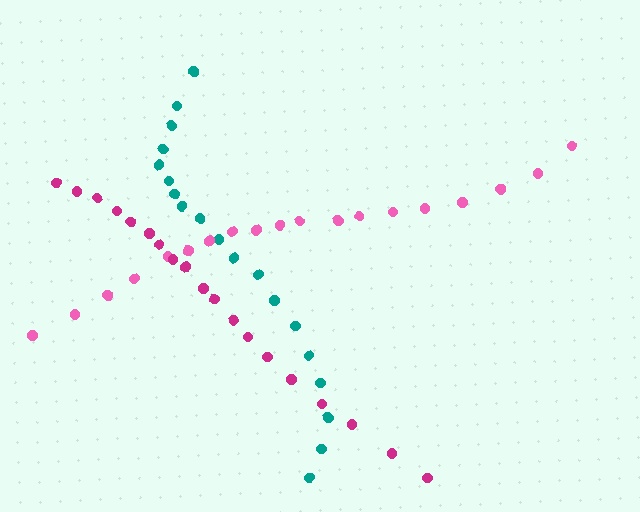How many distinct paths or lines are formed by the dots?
There are 3 distinct paths.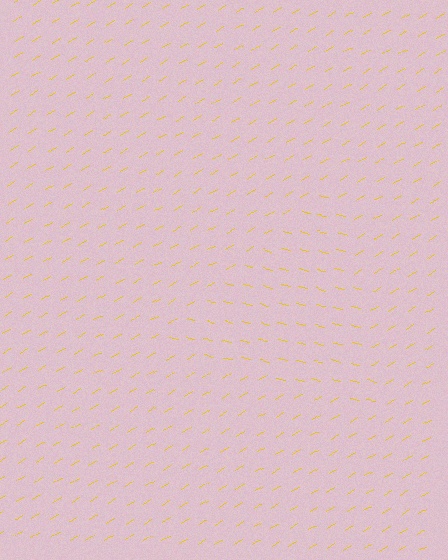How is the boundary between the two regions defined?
The boundary is defined purely by a change in line orientation (approximately 45 degrees difference). All lines are the same color and thickness.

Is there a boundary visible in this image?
Yes, there is a texture boundary formed by a change in line orientation.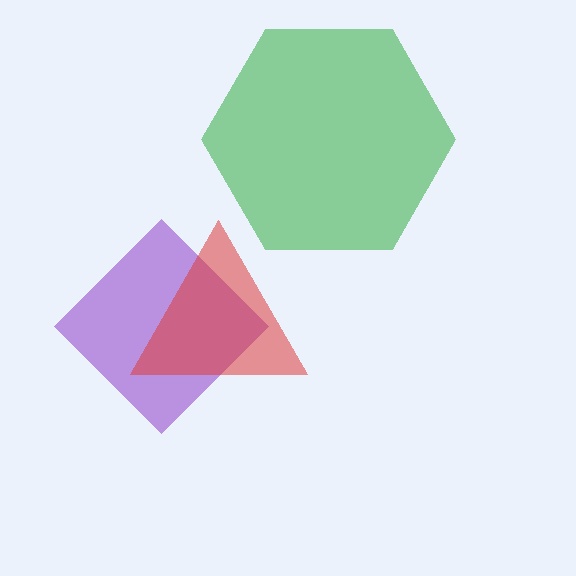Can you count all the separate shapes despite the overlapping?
Yes, there are 3 separate shapes.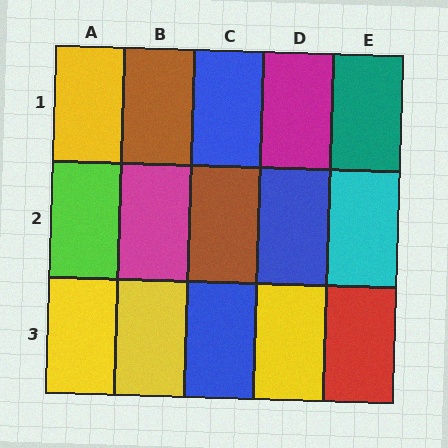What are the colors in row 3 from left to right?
Yellow, yellow, blue, yellow, red.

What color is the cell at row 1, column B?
Brown.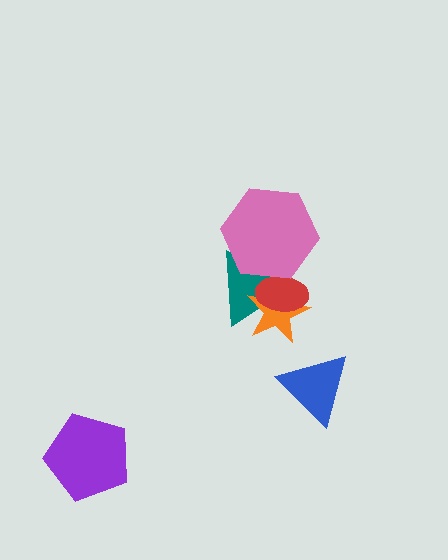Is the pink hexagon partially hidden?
No, no other shape covers it.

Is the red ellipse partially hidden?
Yes, it is partially covered by another shape.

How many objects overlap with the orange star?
2 objects overlap with the orange star.